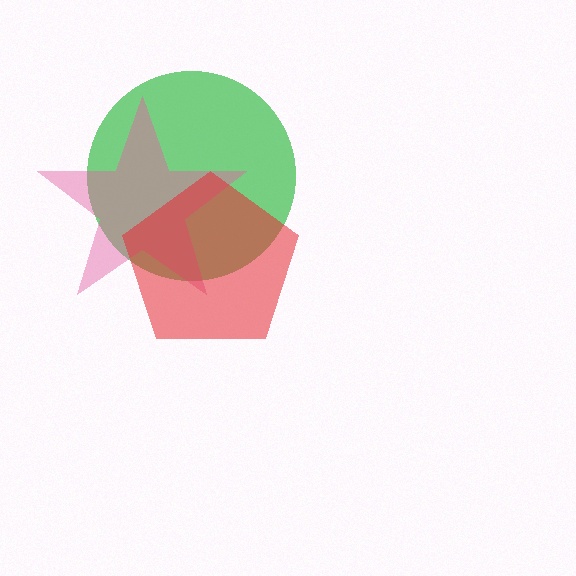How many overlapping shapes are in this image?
There are 3 overlapping shapes in the image.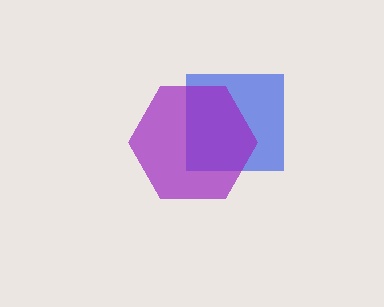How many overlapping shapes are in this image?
There are 2 overlapping shapes in the image.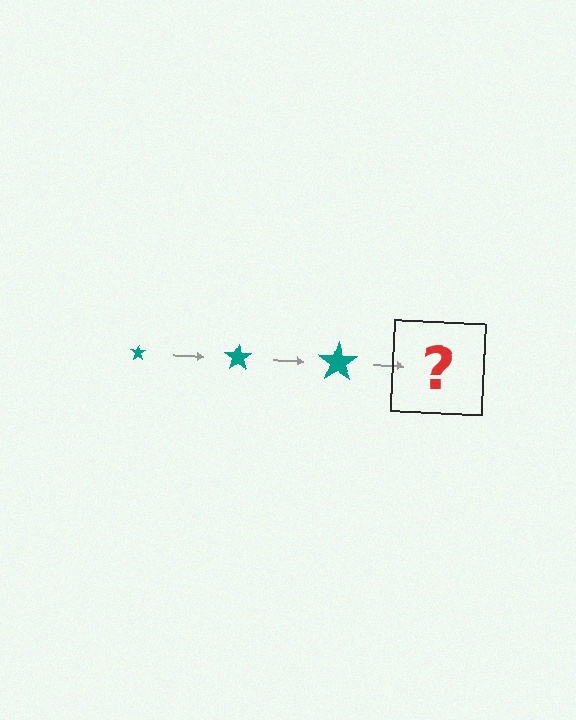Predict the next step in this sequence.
The next step is a teal star, larger than the previous one.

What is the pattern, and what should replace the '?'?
The pattern is that the star gets progressively larger each step. The '?' should be a teal star, larger than the previous one.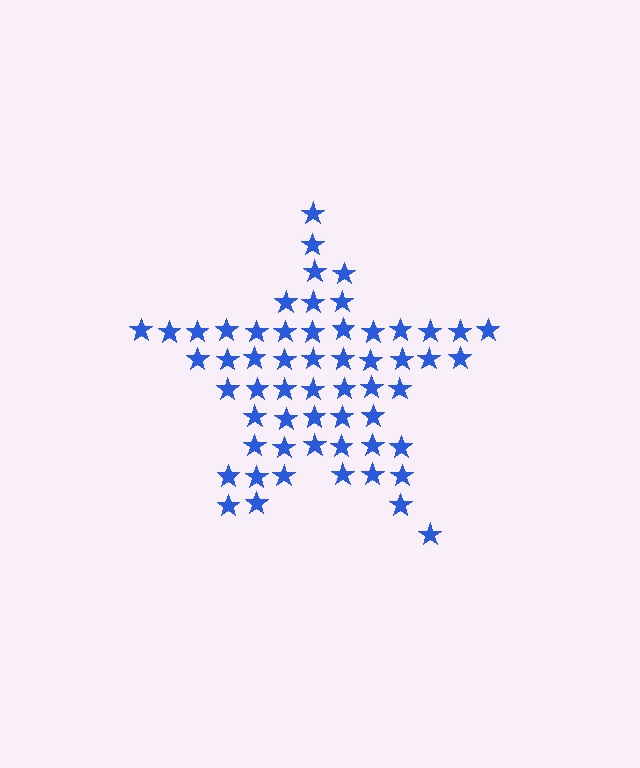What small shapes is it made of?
It is made of small stars.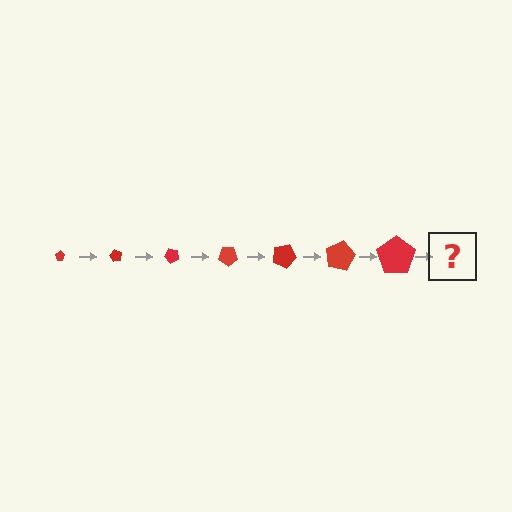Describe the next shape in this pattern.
It should be a pentagon, larger than the previous one and rotated 420 degrees from the start.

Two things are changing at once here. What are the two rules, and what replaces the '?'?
The two rules are that the pentagon grows larger each step and it rotates 60 degrees each step. The '?' should be a pentagon, larger than the previous one and rotated 420 degrees from the start.